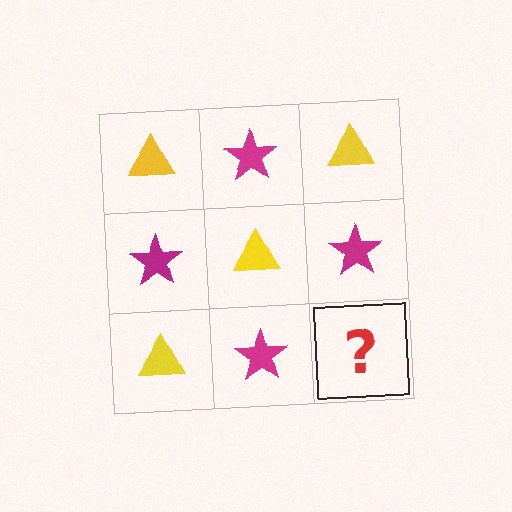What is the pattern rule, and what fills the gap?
The rule is that it alternates yellow triangle and magenta star in a checkerboard pattern. The gap should be filled with a yellow triangle.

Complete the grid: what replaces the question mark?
The question mark should be replaced with a yellow triangle.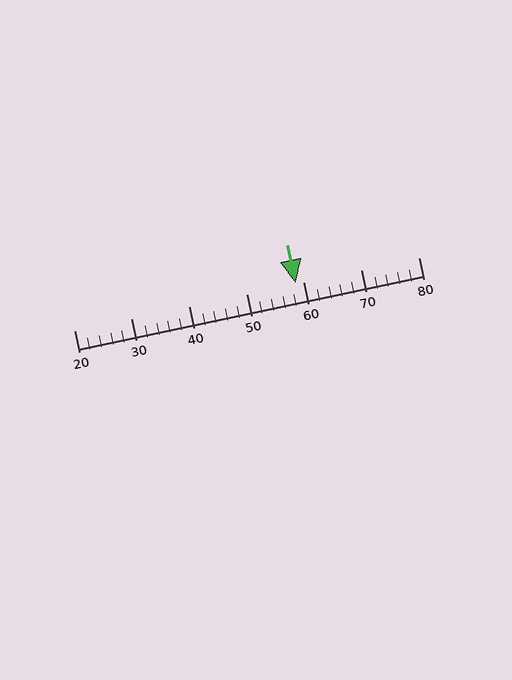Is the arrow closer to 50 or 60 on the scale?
The arrow is closer to 60.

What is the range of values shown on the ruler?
The ruler shows values from 20 to 80.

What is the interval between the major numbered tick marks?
The major tick marks are spaced 10 units apart.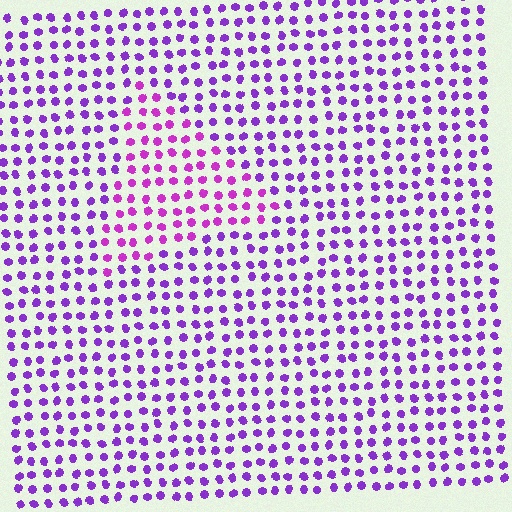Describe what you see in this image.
The image is filled with small purple elements in a uniform arrangement. A triangle-shaped region is visible where the elements are tinted to a slightly different hue, forming a subtle color boundary.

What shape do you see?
I see a triangle.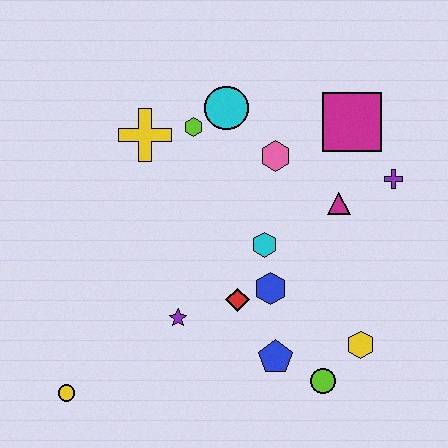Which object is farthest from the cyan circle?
The yellow circle is farthest from the cyan circle.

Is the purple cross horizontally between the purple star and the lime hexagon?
No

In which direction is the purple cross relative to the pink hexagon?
The purple cross is to the right of the pink hexagon.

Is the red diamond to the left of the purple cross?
Yes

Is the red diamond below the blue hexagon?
Yes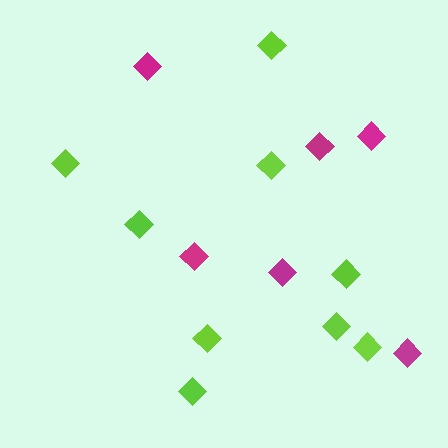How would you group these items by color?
There are 2 groups: one group of magenta diamonds (6) and one group of lime diamonds (9).